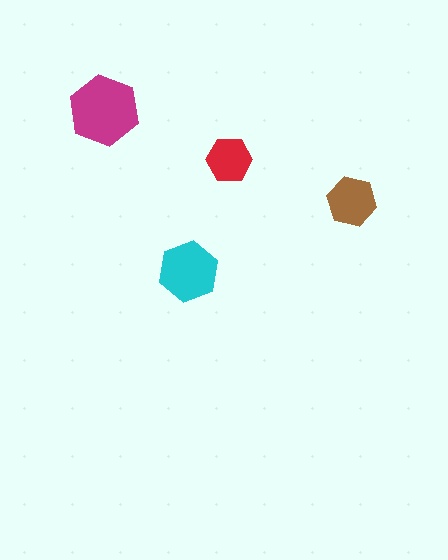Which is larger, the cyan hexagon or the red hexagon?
The cyan one.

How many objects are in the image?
There are 4 objects in the image.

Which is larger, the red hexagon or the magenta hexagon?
The magenta one.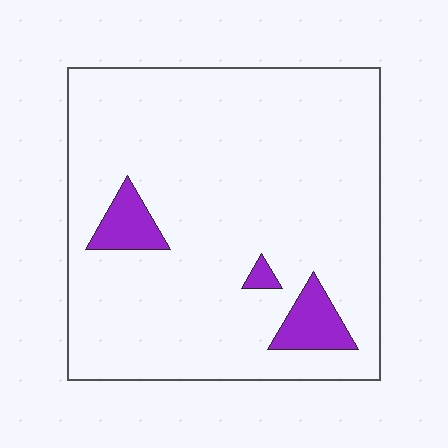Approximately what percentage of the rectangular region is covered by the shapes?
Approximately 10%.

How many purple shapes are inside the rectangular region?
3.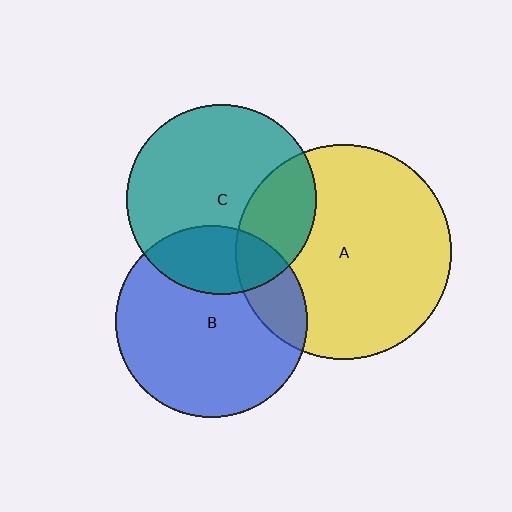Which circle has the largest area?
Circle A (yellow).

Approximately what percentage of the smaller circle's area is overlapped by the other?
Approximately 25%.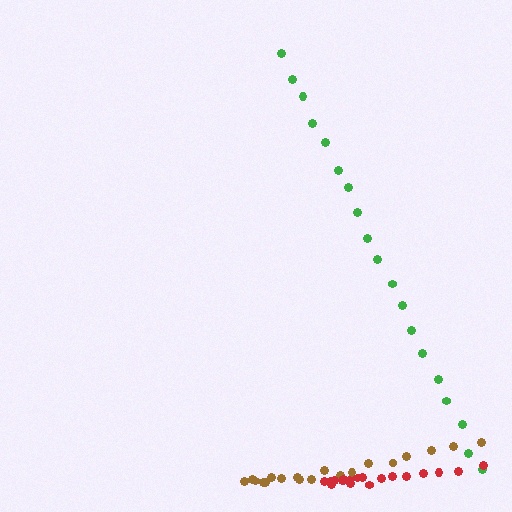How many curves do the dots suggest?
There are 3 distinct paths.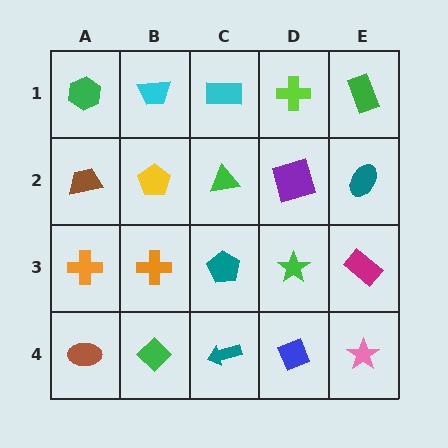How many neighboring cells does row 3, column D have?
4.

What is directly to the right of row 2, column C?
A purple square.